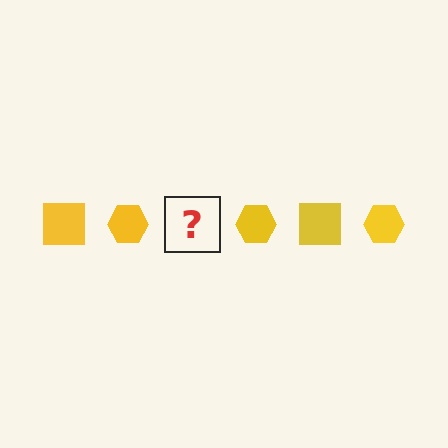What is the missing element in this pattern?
The missing element is a yellow square.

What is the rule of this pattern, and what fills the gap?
The rule is that the pattern cycles through square, hexagon shapes in yellow. The gap should be filled with a yellow square.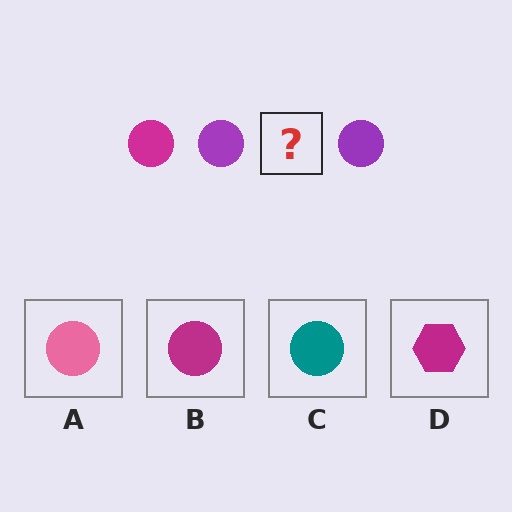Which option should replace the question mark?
Option B.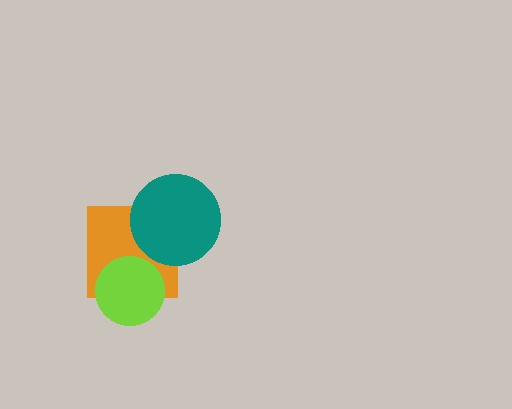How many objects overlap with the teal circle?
1 object overlaps with the teal circle.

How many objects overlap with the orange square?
2 objects overlap with the orange square.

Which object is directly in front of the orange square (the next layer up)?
The teal circle is directly in front of the orange square.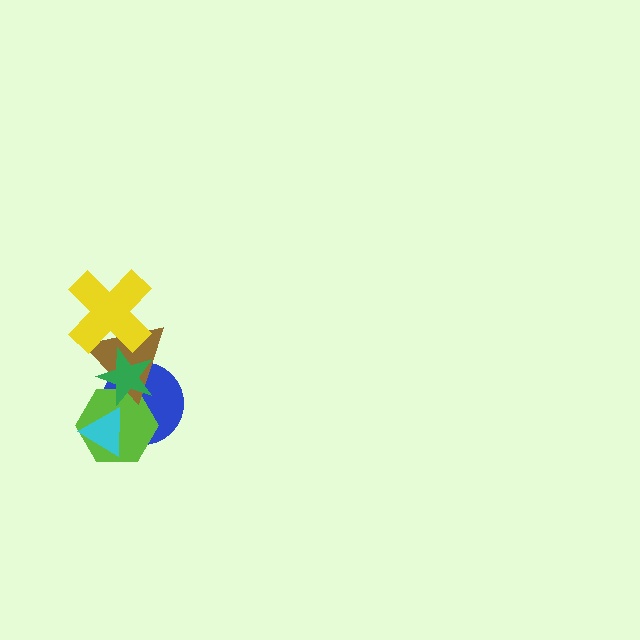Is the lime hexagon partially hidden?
Yes, it is partially covered by another shape.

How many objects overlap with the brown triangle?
4 objects overlap with the brown triangle.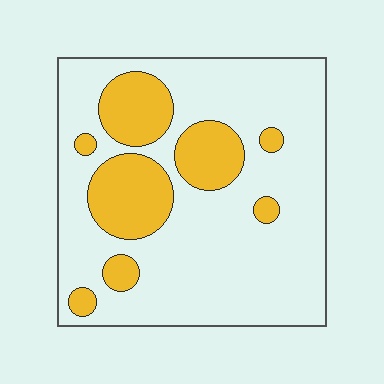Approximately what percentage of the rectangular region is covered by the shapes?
Approximately 25%.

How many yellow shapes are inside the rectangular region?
8.